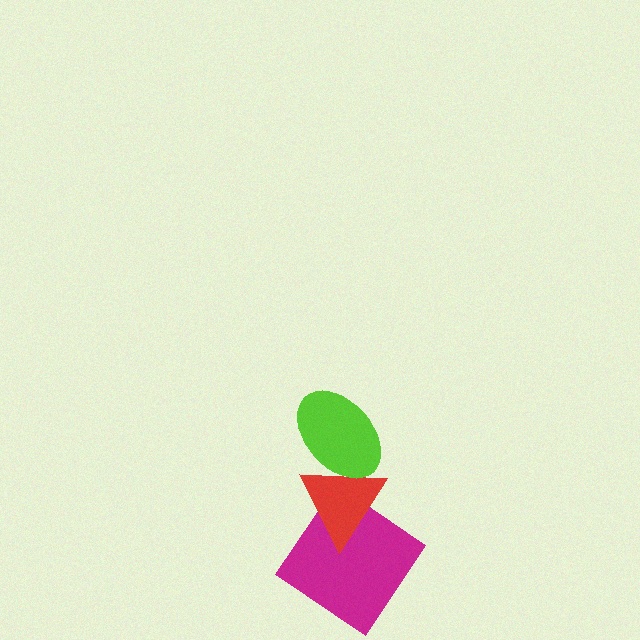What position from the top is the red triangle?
The red triangle is 2nd from the top.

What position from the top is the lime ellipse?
The lime ellipse is 1st from the top.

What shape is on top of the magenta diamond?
The red triangle is on top of the magenta diamond.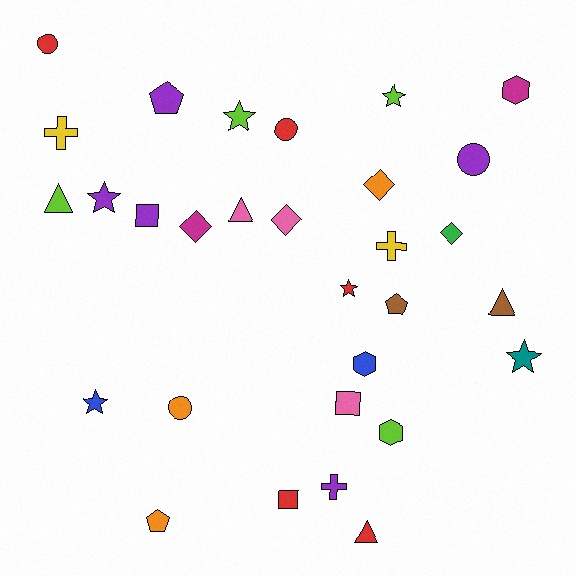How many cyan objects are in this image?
There are no cyan objects.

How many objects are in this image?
There are 30 objects.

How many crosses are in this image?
There are 3 crosses.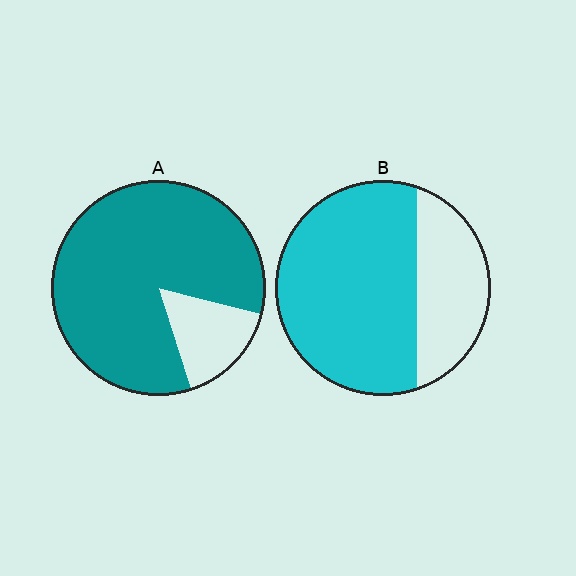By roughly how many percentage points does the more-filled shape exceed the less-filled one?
By roughly 15 percentage points (A over B).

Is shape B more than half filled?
Yes.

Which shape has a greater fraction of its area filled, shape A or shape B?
Shape A.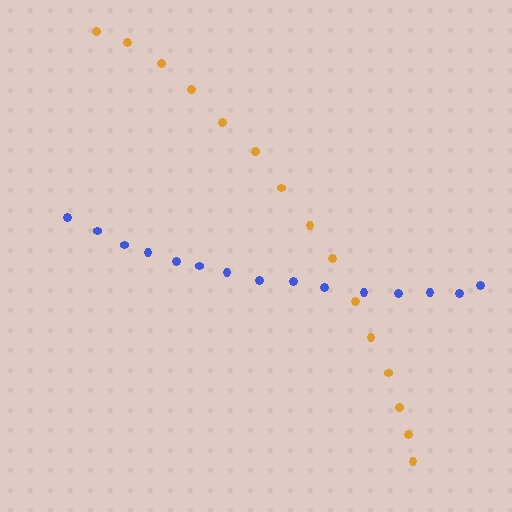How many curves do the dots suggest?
There are 2 distinct paths.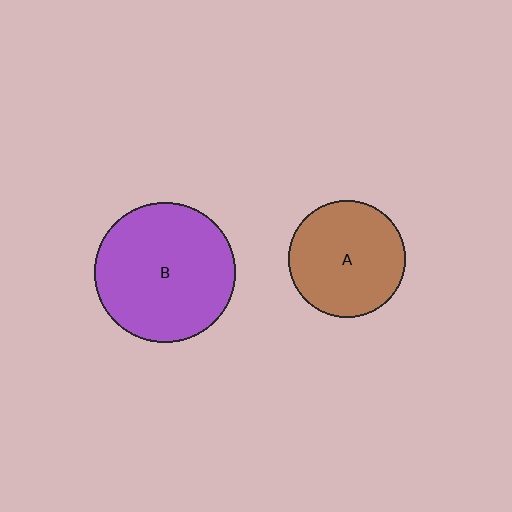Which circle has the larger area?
Circle B (purple).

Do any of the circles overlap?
No, none of the circles overlap.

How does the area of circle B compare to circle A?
Approximately 1.4 times.